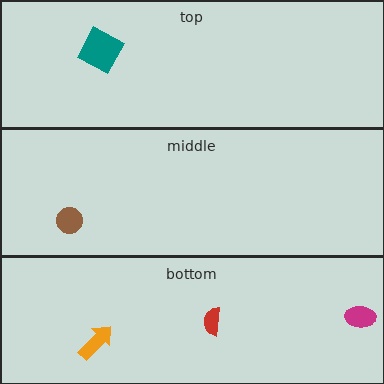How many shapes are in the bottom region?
3.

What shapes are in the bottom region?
The red semicircle, the magenta ellipse, the orange arrow.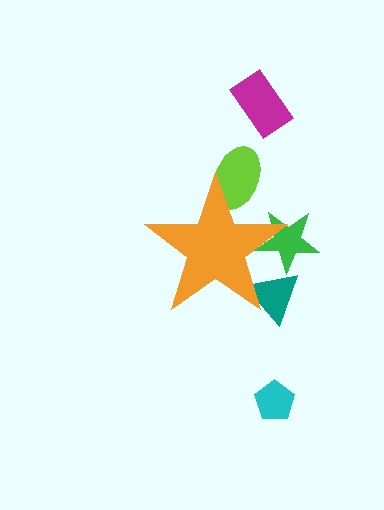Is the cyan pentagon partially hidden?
No, the cyan pentagon is fully visible.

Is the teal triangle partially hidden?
Yes, the teal triangle is partially hidden behind the orange star.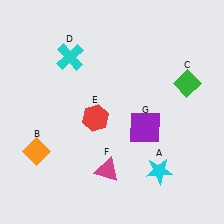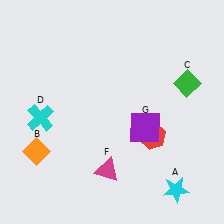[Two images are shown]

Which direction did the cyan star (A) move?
The cyan star (A) moved down.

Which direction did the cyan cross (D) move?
The cyan cross (D) moved down.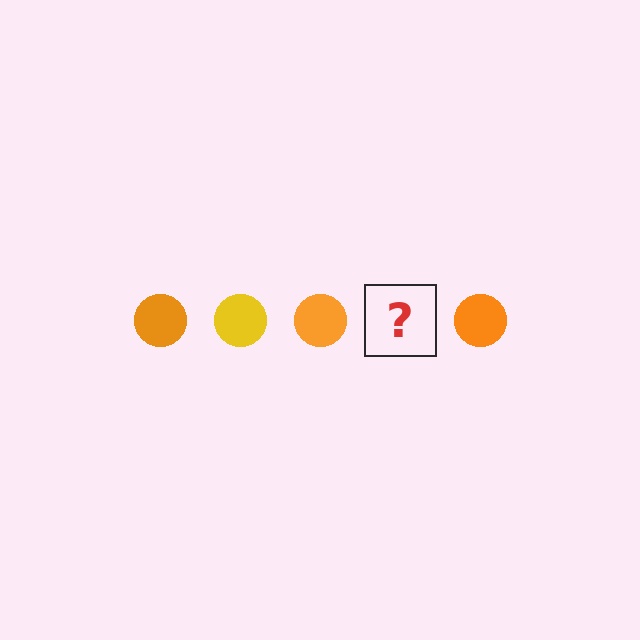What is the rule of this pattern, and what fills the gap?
The rule is that the pattern cycles through orange, yellow circles. The gap should be filled with a yellow circle.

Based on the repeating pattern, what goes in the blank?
The blank should be a yellow circle.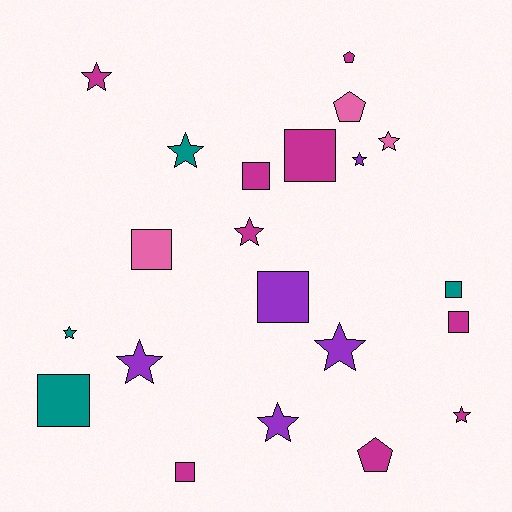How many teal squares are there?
There are 2 teal squares.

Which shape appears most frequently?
Star, with 10 objects.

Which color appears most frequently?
Magenta, with 9 objects.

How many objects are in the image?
There are 21 objects.